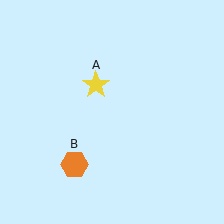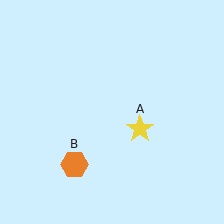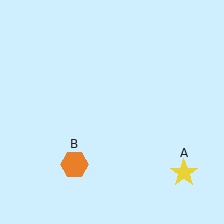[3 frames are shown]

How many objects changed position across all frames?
1 object changed position: yellow star (object A).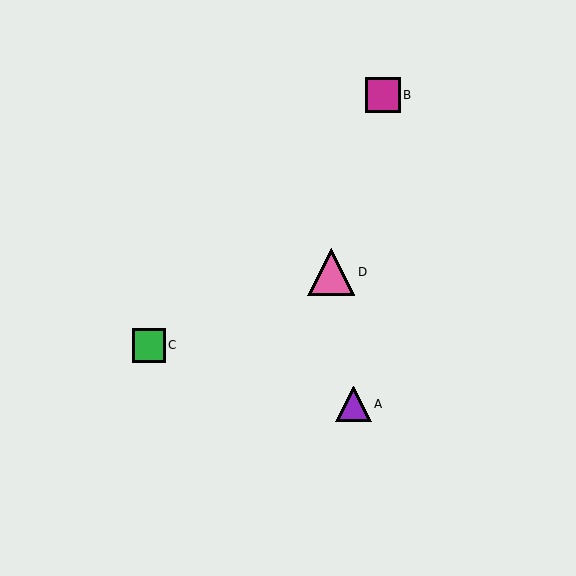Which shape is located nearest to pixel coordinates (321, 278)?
The pink triangle (labeled D) at (331, 272) is nearest to that location.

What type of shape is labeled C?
Shape C is a green square.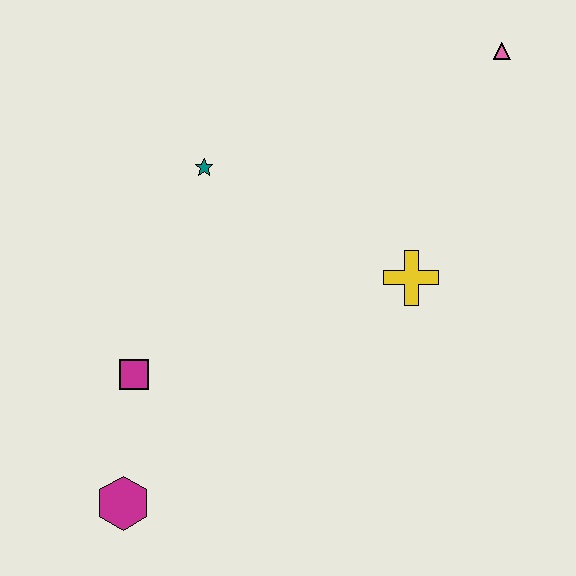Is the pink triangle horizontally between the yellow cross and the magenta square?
No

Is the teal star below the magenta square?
No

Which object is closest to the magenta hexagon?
The magenta square is closest to the magenta hexagon.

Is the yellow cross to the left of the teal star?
No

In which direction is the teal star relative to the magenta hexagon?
The teal star is above the magenta hexagon.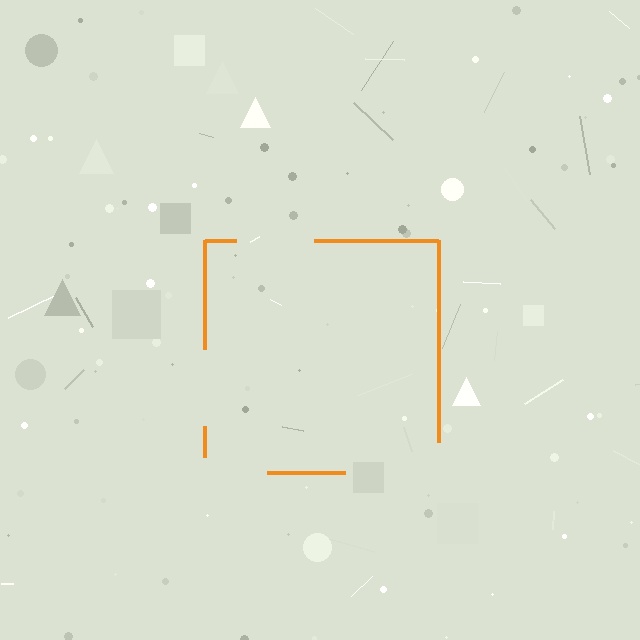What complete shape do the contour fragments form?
The contour fragments form a square.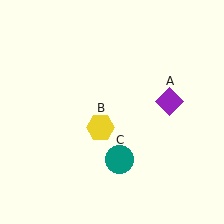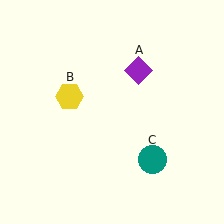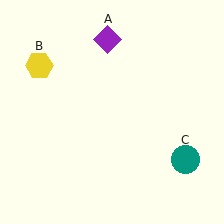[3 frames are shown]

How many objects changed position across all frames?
3 objects changed position: purple diamond (object A), yellow hexagon (object B), teal circle (object C).